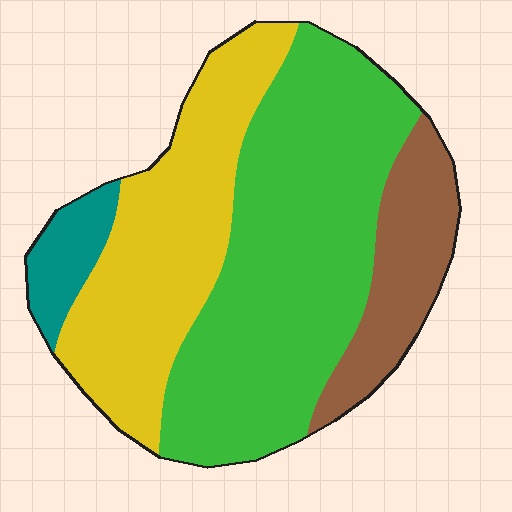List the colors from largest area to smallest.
From largest to smallest: green, yellow, brown, teal.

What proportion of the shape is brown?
Brown covers 15% of the shape.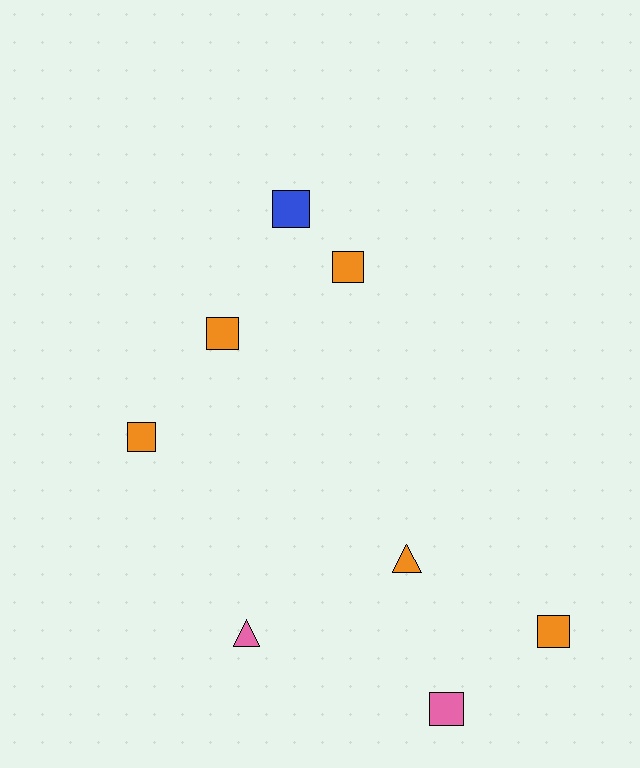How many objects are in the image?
There are 8 objects.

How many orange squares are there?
There are 4 orange squares.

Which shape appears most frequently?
Square, with 6 objects.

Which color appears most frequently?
Orange, with 5 objects.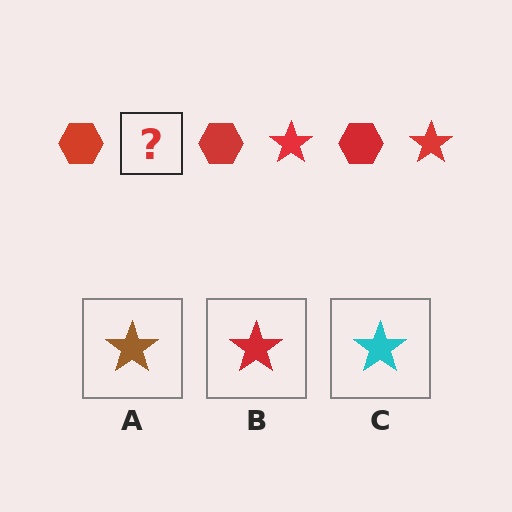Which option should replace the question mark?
Option B.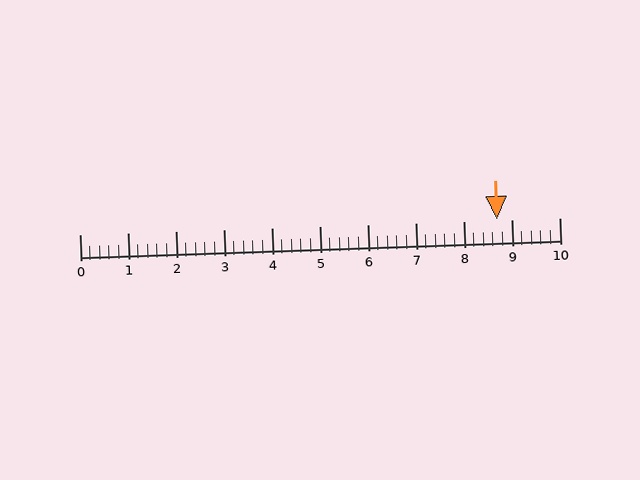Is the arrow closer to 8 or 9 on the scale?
The arrow is closer to 9.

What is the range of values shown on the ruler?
The ruler shows values from 0 to 10.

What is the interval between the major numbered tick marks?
The major tick marks are spaced 1 units apart.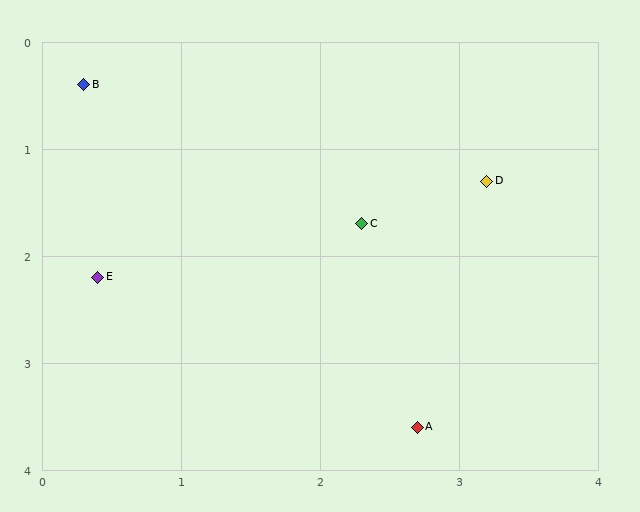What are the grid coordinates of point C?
Point C is at approximately (2.3, 1.7).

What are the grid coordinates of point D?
Point D is at approximately (3.2, 1.3).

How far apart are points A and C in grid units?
Points A and C are about 1.9 grid units apart.